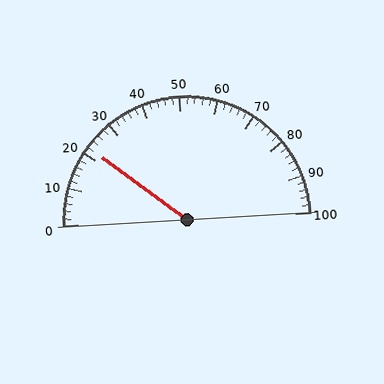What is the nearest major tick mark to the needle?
The nearest major tick mark is 20.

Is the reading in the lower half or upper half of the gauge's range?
The reading is in the lower half of the range (0 to 100).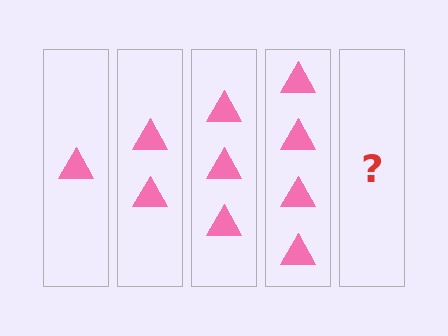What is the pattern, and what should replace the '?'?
The pattern is that each step adds one more triangle. The '?' should be 5 triangles.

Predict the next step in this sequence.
The next step is 5 triangles.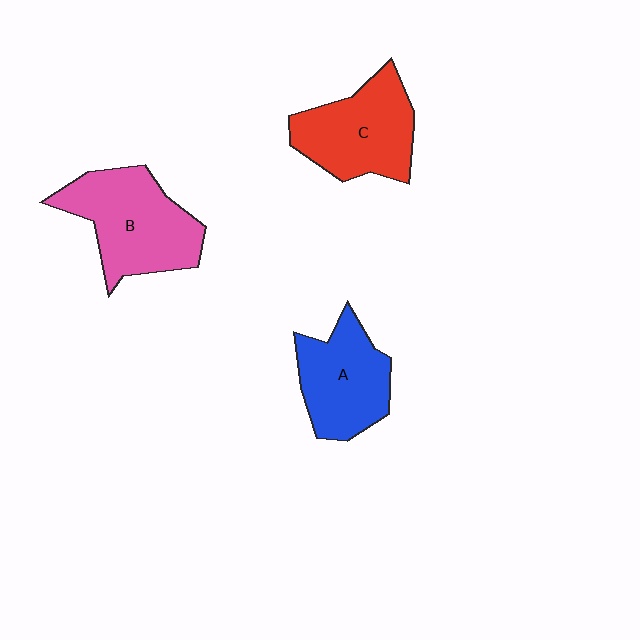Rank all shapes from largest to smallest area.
From largest to smallest: B (pink), C (red), A (blue).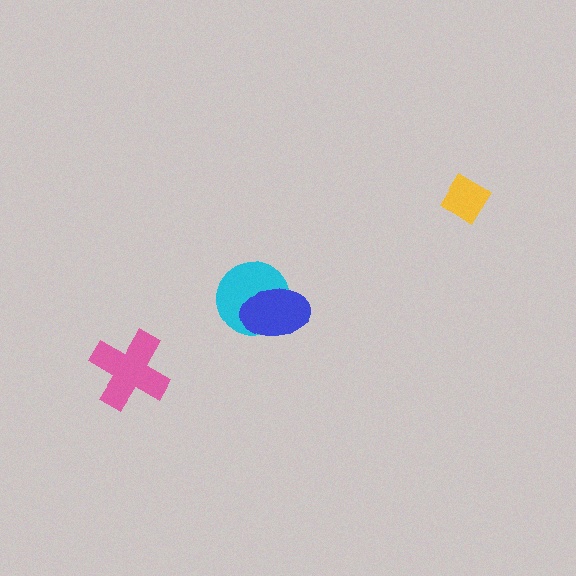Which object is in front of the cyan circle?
The blue ellipse is in front of the cyan circle.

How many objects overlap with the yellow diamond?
0 objects overlap with the yellow diamond.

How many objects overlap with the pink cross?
0 objects overlap with the pink cross.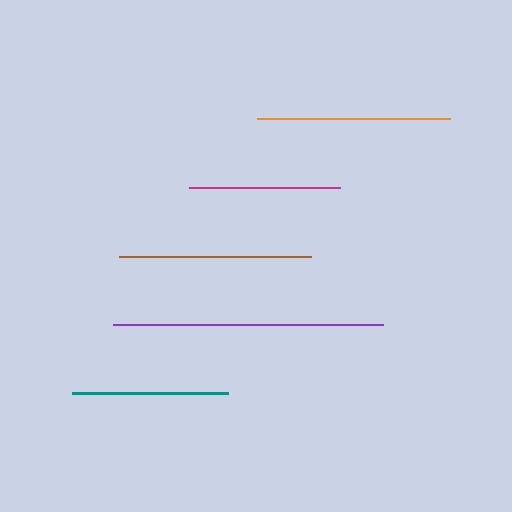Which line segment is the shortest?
The magenta line is the shortest at approximately 151 pixels.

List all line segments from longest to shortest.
From longest to shortest: purple, orange, brown, teal, magenta.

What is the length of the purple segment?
The purple segment is approximately 270 pixels long.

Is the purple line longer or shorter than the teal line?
The purple line is longer than the teal line.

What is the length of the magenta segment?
The magenta segment is approximately 151 pixels long.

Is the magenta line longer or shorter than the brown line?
The brown line is longer than the magenta line.